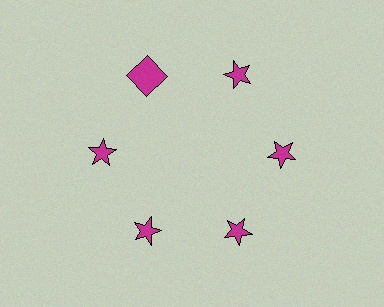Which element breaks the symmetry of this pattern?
The magenta square at roughly the 11 o'clock position breaks the symmetry. All other shapes are magenta stars.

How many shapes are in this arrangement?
There are 6 shapes arranged in a ring pattern.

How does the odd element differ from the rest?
It has a different shape: square instead of star.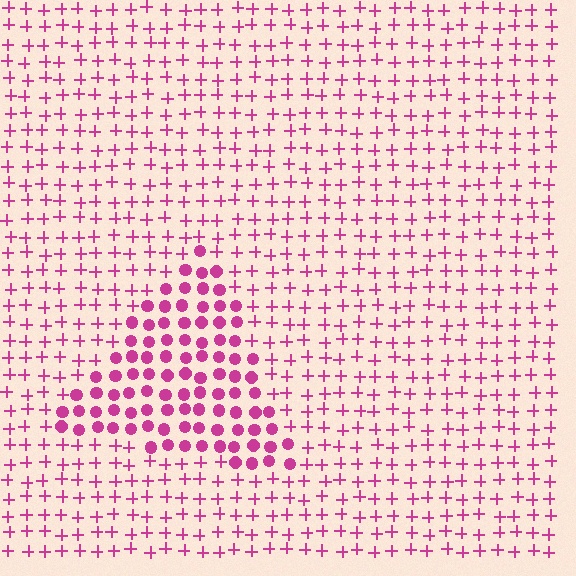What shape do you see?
I see a triangle.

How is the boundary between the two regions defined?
The boundary is defined by a change in element shape: circles inside vs. plus signs outside. All elements share the same color and spacing.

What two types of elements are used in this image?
The image uses circles inside the triangle region and plus signs outside it.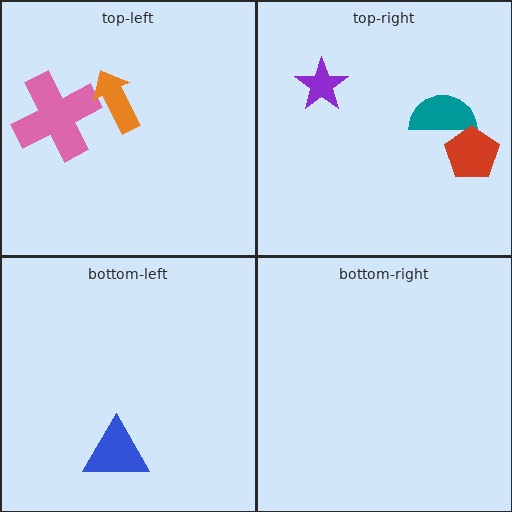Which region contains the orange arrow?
The top-left region.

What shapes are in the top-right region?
The teal semicircle, the purple star, the red pentagon.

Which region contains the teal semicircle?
The top-right region.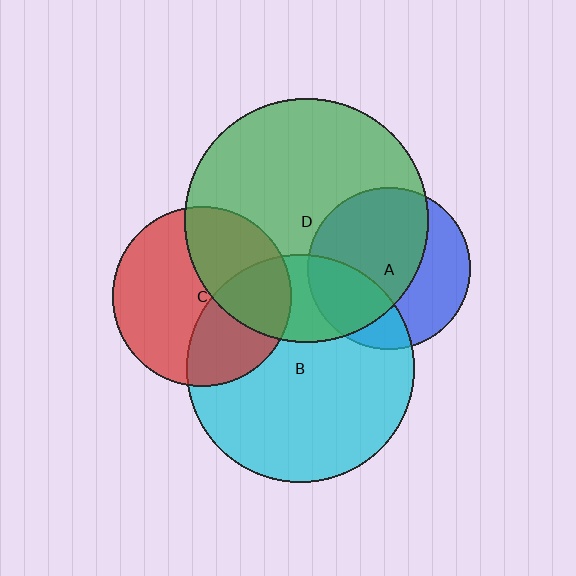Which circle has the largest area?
Circle D (green).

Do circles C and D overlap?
Yes.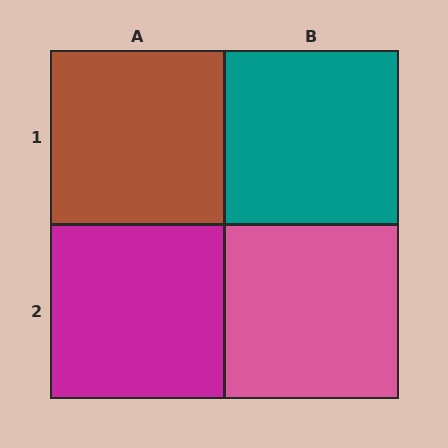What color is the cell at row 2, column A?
Magenta.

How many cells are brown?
1 cell is brown.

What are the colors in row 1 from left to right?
Brown, teal.